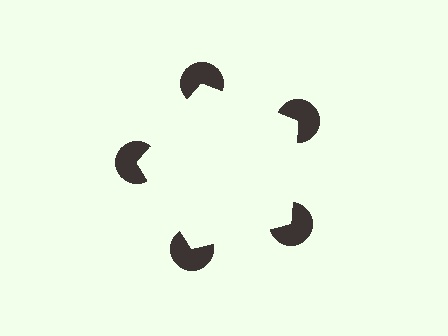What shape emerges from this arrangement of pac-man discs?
An illusory pentagon — its edges are inferred from the aligned wedge cuts in the pac-man discs, not physically drawn.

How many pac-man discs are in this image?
There are 5 — one at each vertex of the illusory pentagon.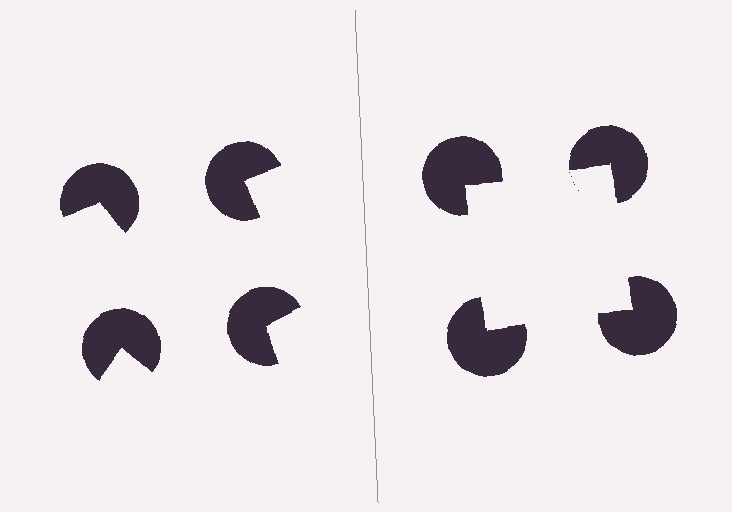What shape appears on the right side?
An illusory square.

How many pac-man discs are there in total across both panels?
8 — 4 on each side.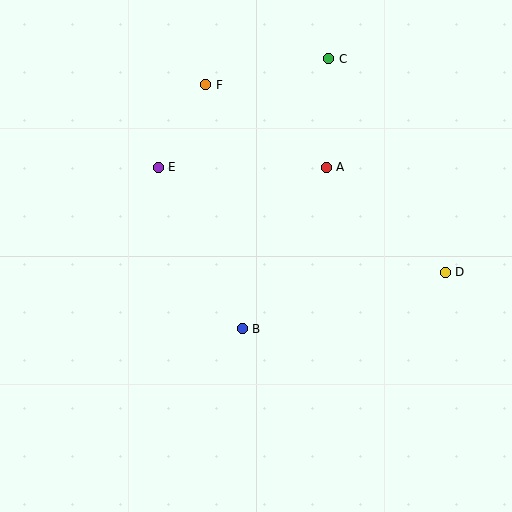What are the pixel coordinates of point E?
Point E is at (158, 167).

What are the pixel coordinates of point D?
Point D is at (445, 272).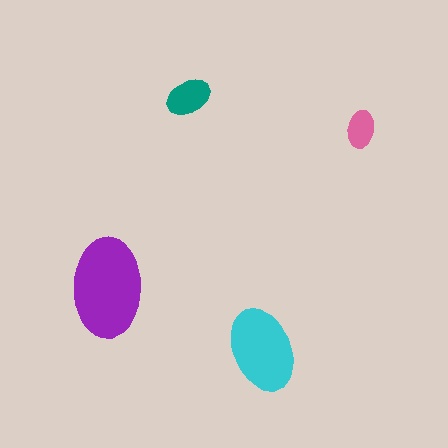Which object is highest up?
The teal ellipse is topmost.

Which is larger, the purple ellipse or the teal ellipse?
The purple one.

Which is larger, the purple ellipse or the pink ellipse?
The purple one.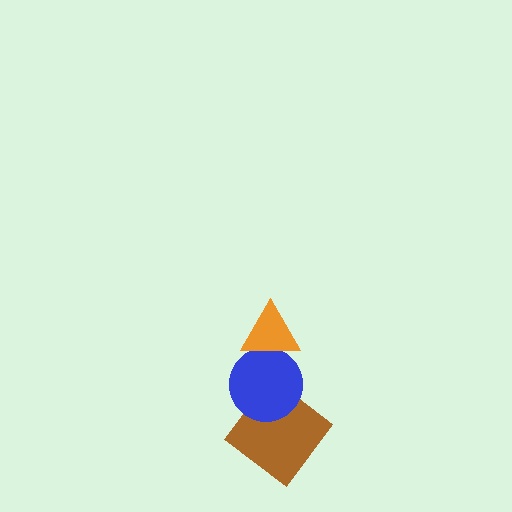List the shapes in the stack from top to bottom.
From top to bottom: the orange triangle, the blue circle, the brown diamond.